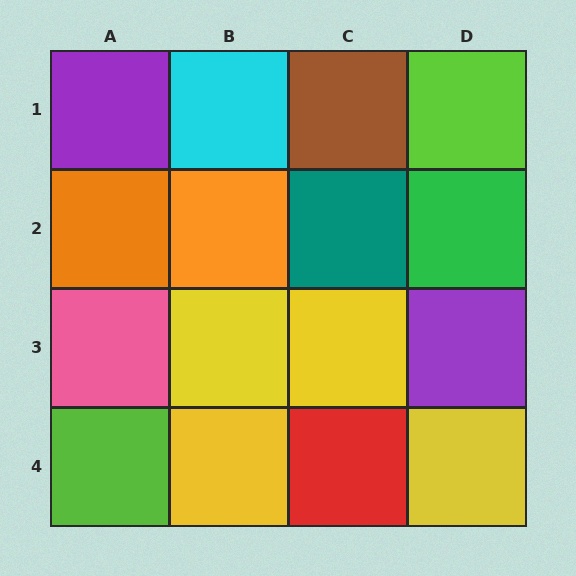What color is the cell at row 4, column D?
Yellow.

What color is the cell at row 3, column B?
Yellow.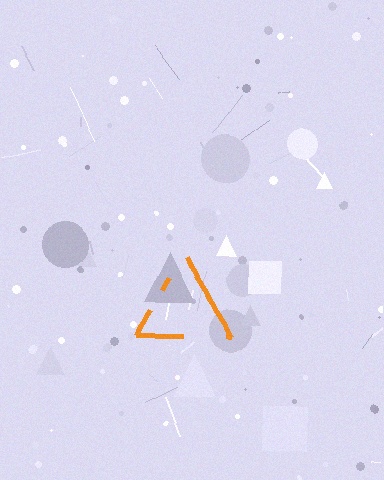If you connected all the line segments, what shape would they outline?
They would outline a triangle.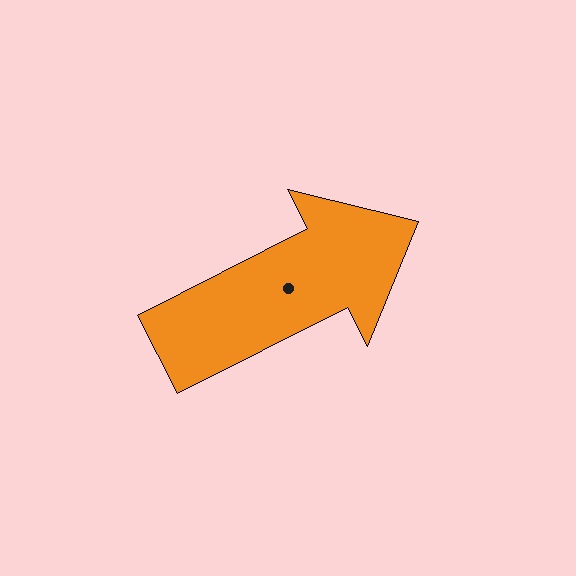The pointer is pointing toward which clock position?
Roughly 2 o'clock.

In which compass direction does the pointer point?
Northeast.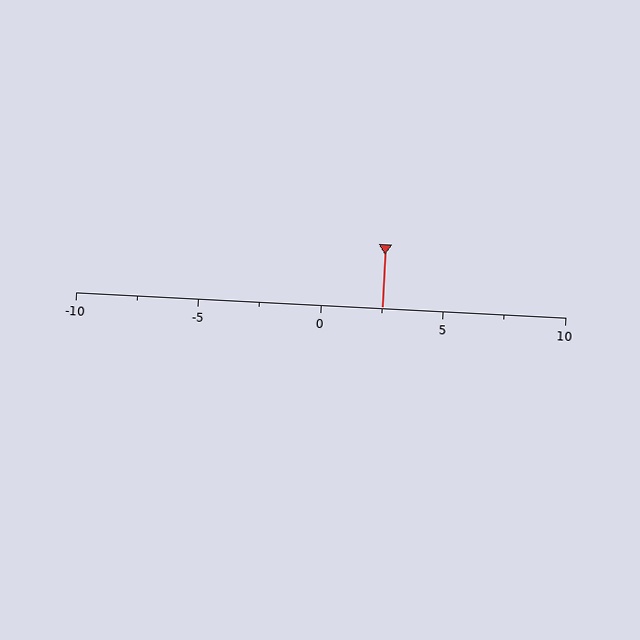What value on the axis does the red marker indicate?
The marker indicates approximately 2.5.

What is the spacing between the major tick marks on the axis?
The major ticks are spaced 5 apart.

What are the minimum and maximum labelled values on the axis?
The axis runs from -10 to 10.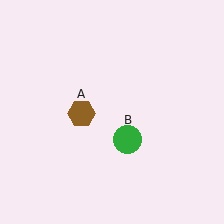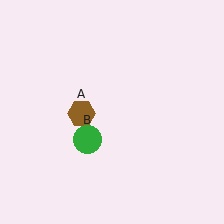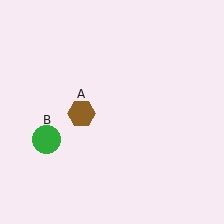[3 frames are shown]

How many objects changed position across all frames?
1 object changed position: green circle (object B).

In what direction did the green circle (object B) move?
The green circle (object B) moved left.